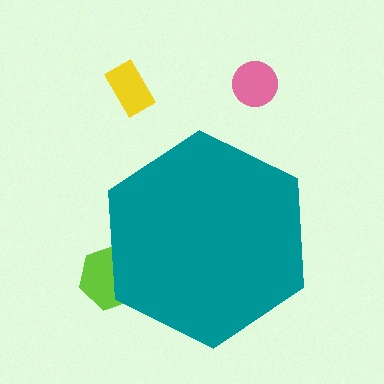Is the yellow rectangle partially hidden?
No, the yellow rectangle is fully visible.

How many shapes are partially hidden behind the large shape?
1 shape is partially hidden.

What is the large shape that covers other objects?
A teal hexagon.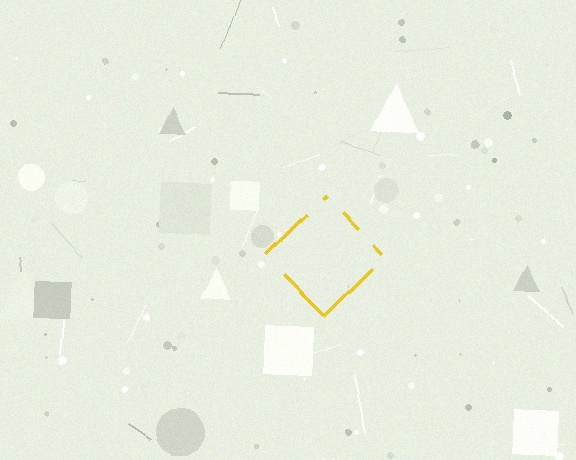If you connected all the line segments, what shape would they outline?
They would outline a diamond.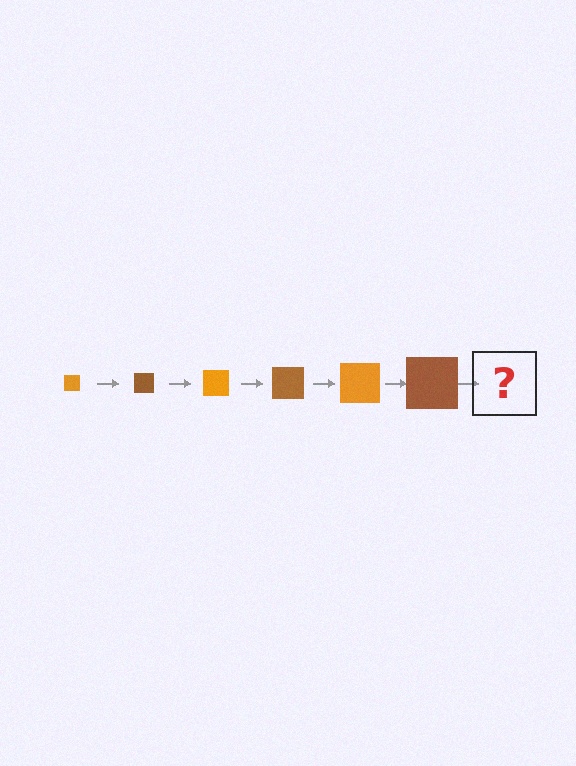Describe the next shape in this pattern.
It should be an orange square, larger than the previous one.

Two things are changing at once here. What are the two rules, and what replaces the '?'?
The two rules are that the square grows larger each step and the color cycles through orange and brown. The '?' should be an orange square, larger than the previous one.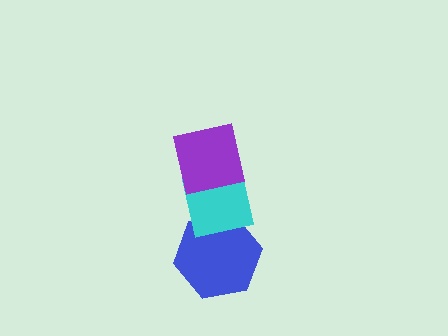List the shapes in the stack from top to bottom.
From top to bottom: the purple square, the cyan square, the blue hexagon.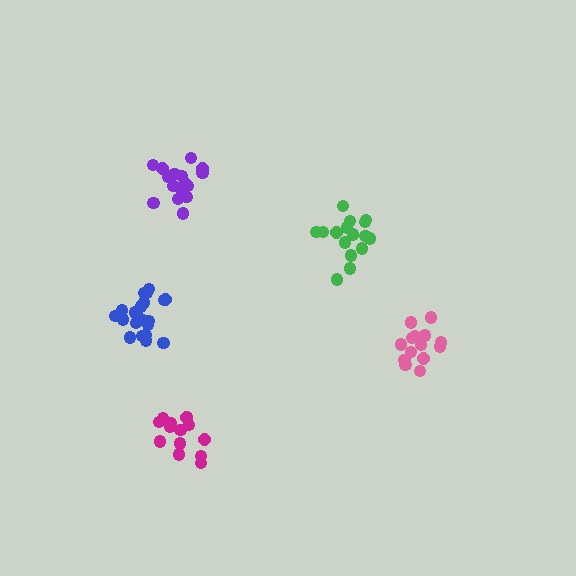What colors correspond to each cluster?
The clusters are colored: purple, green, blue, magenta, pink.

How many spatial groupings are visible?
There are 5 spatial groupings.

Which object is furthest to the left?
The blue cluster is leftmost.